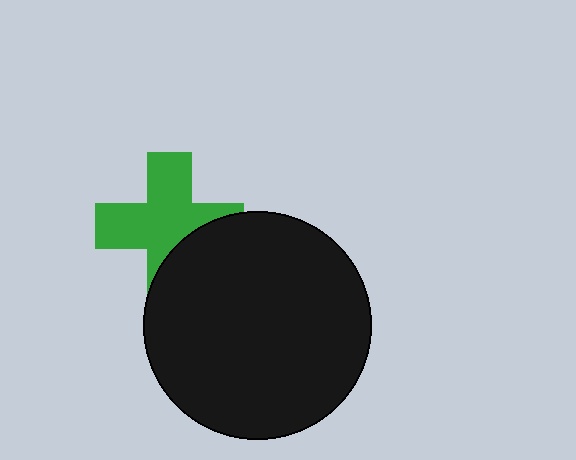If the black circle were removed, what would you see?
You would see the complete green cross.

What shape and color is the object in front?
The object in front is a black circle.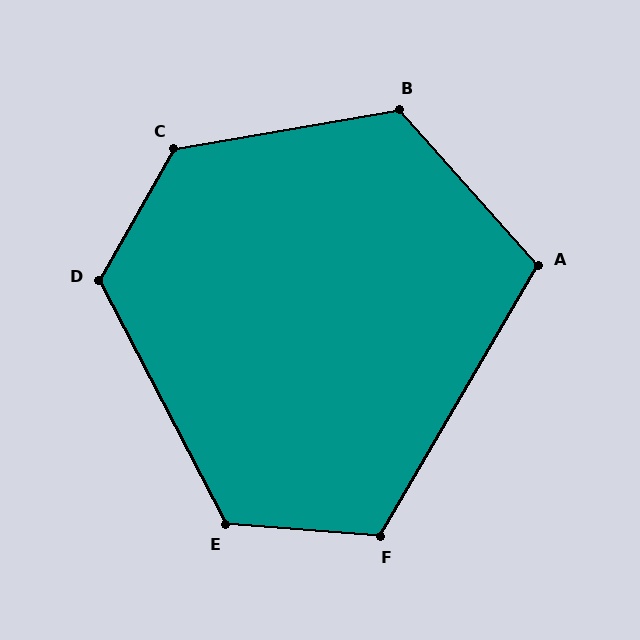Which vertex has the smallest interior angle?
A, at approximately 108 degrees.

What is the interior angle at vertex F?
Approximately 116 degrees (obtuse).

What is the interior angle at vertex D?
Approximately 123 degrees (obtuse).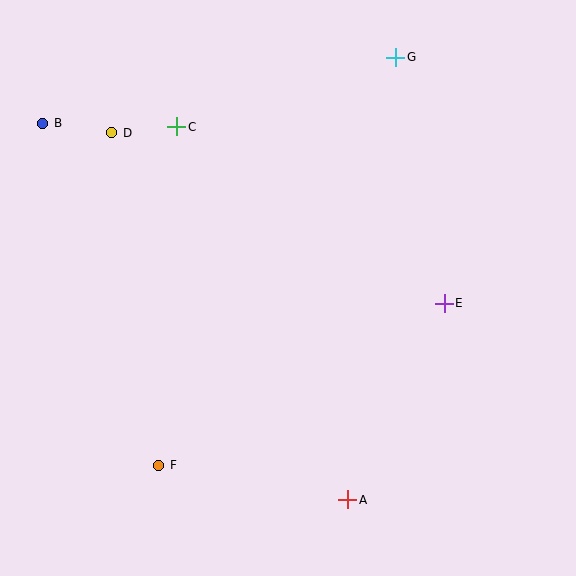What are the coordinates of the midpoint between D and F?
The midpoint between D and F is at (135, 299).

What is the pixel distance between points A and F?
The distance between A and F is 192 pixels.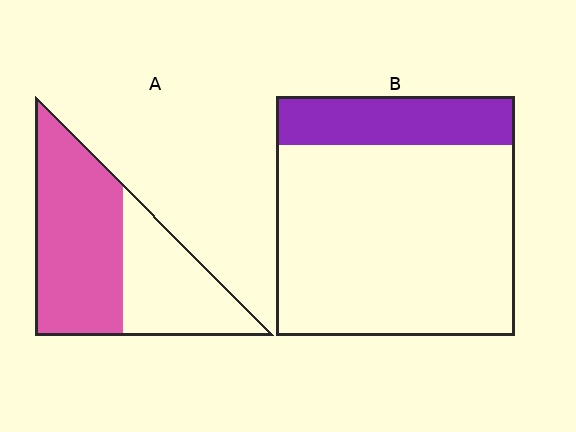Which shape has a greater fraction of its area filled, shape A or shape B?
Shape A.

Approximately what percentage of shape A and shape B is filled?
A is approximately 60% and B is approximately 20%.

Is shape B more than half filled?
No.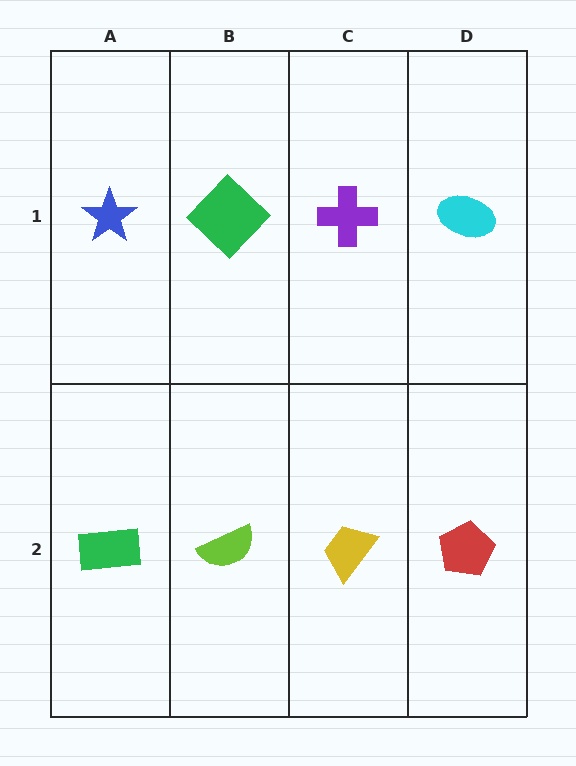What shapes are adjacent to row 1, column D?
A red pentagon (row 2, column D), a purple cross (row 1, column C).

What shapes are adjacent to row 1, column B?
A lime semicircle (row 2, column B), a blue star (row 1, column A), a purple cross (row 1, column C).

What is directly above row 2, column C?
A purple cross.